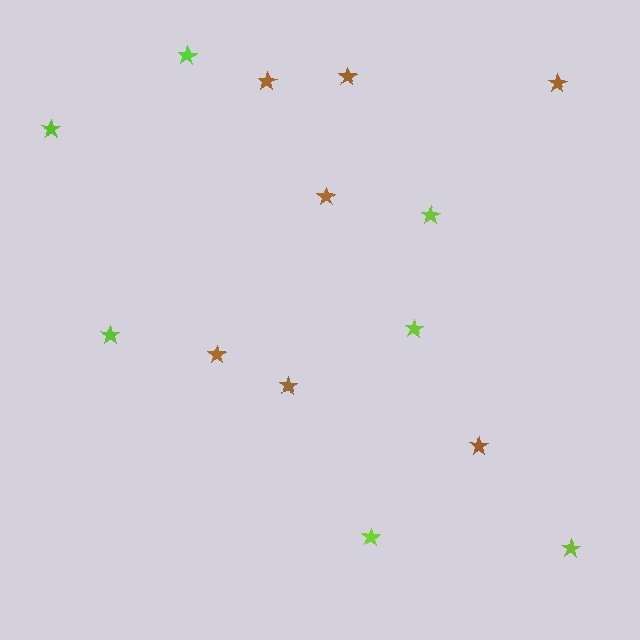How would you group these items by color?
There are 2 groups: one group of brown stars (7) and one group of lime stars (7).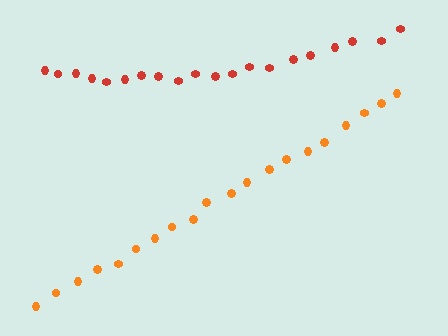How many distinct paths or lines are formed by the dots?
There are 2 distinct paths.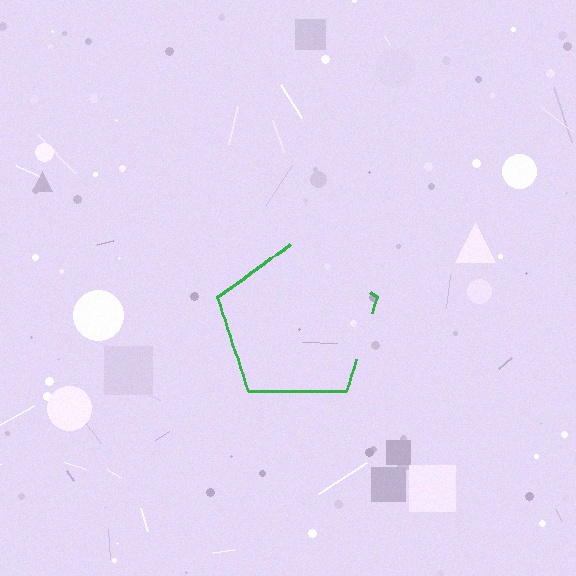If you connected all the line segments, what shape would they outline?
They would outline a pentagon.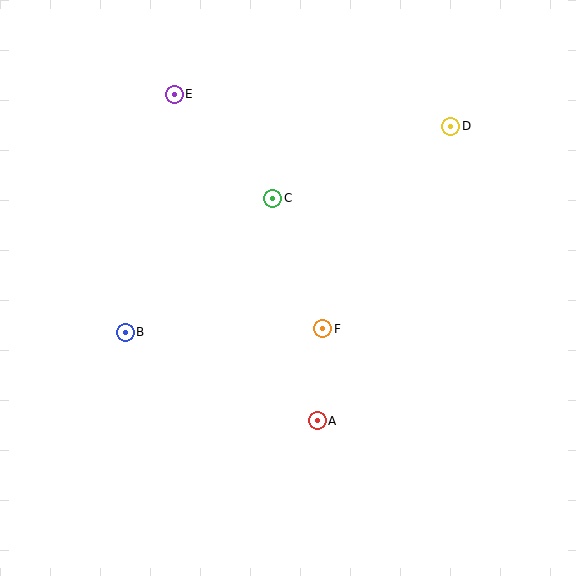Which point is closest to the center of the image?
Point F at (323, 329) is closest to the center.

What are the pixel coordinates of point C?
Point C is at (273, 198).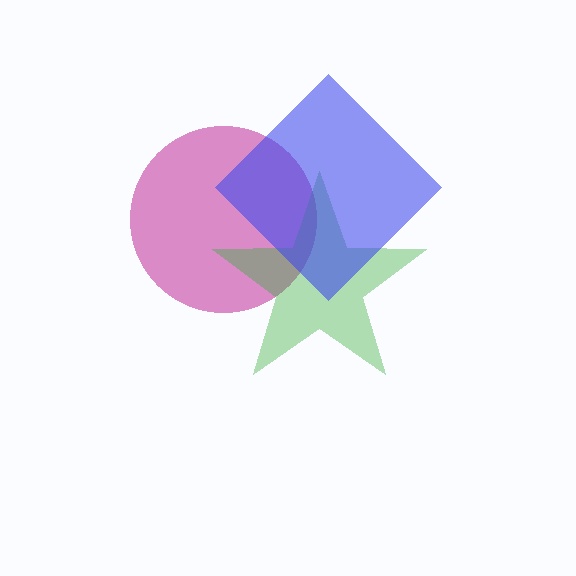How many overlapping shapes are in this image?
There are 3 overlapping shapes in the image.